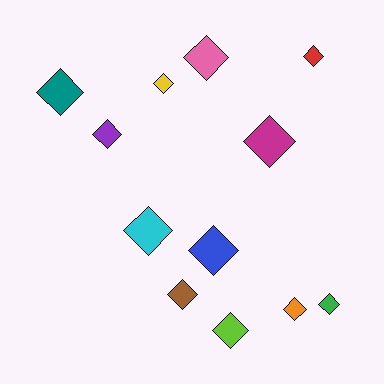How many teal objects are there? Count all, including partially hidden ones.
There is 1 teal object.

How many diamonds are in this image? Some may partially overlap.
There are 12 diamonds.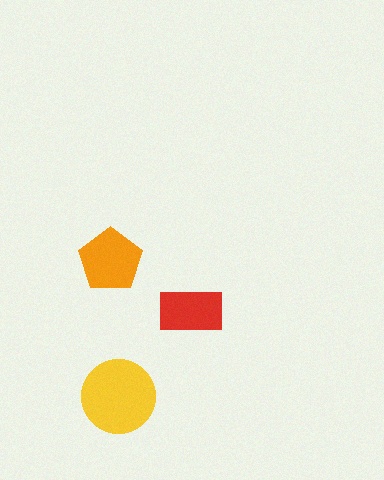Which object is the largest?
The yellow circle.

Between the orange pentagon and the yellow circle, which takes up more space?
The yellow circle.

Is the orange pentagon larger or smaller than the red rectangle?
Larger.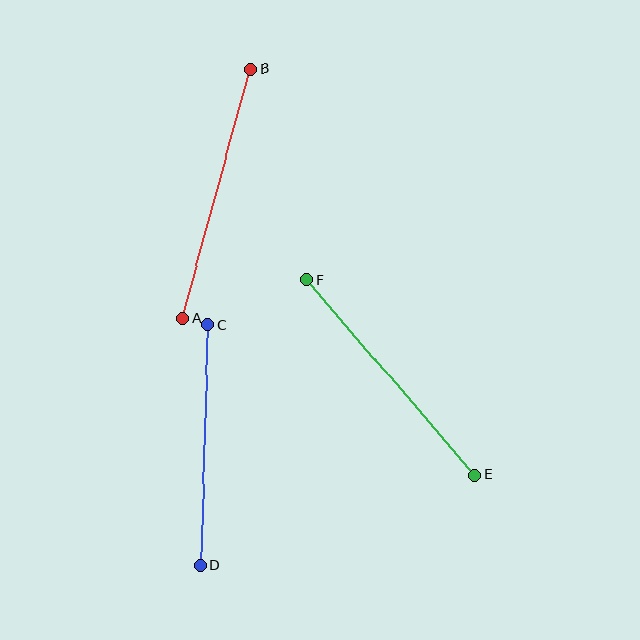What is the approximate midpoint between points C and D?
The midpoint is at approximately (204, 445) pixels.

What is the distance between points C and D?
The distance is approximately 240 pixels.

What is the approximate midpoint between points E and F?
The midpoint is at approximately (391, 377) pixels.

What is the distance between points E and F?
The distance is approximately 258 pixels.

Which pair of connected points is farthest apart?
Points A and B are farthest apart.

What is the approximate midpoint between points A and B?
The midpoint is at approximately (217, 194) pixels.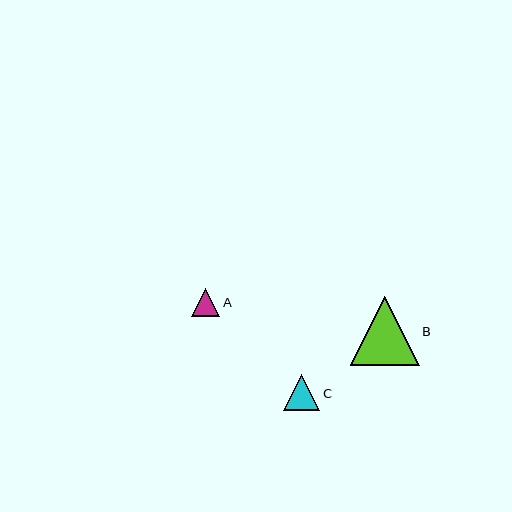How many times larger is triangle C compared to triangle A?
Triangle C is approximately 1.3 times the size of triangle A.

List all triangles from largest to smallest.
From largest to smallest: B, C, A.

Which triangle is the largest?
Triangle B is the largest with a size of approximately 68 pixels.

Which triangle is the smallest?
Triangle A is the smallest with a size of approximately 28 pixels.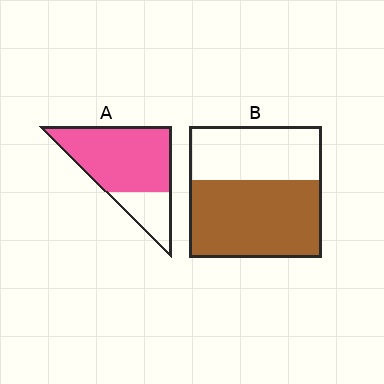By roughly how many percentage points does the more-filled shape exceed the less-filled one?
By roughly 15 percentage points (A over B).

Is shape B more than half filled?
Yes.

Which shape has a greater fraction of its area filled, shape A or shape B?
Shape A.